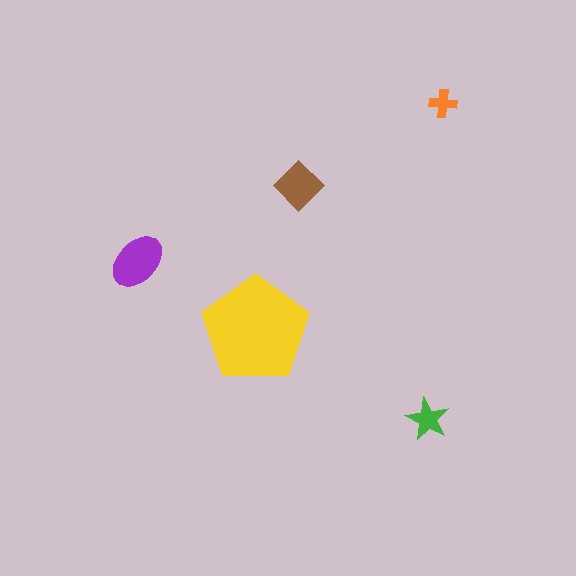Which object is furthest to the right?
The orange cross is rightmost.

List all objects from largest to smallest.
The yellow pentagon, the purple ellipse, the brown diamond, the green star, the orange cross.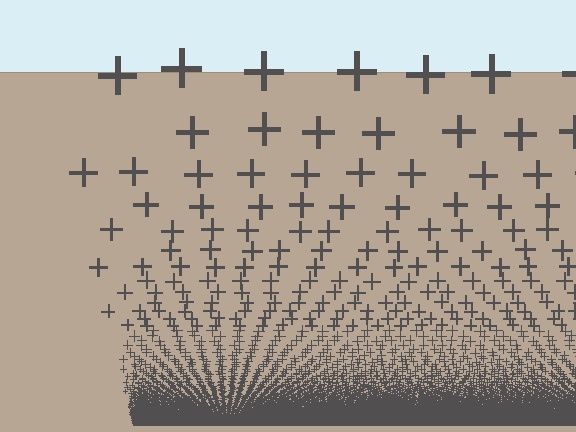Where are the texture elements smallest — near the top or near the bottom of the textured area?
Near the bottom.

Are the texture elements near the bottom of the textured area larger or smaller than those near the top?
Smaller. The gradient is inverted — elements near the bottom are smaller and denser.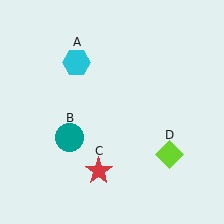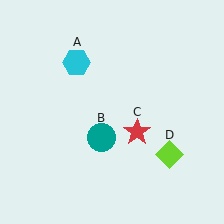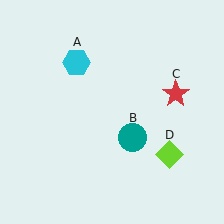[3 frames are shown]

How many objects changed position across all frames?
2 objects changed position: teal circle (object B), red star (object C).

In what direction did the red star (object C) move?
The red star (object C) moved up and to the right.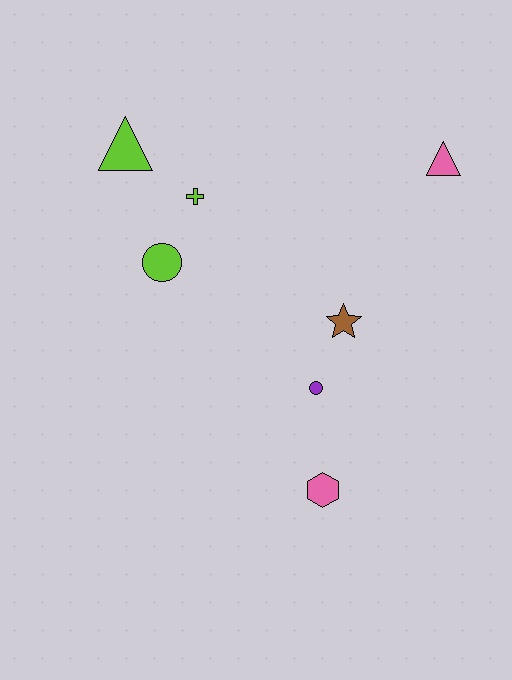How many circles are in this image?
There are 2 circles.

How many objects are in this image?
There are 7 objects.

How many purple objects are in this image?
There is 1 purple object.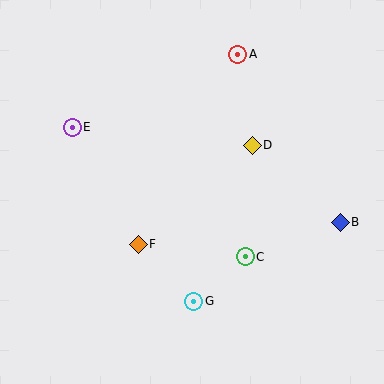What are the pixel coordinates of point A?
Point A is at (238, 54).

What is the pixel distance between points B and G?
The distance between B and G is 166 pixels.